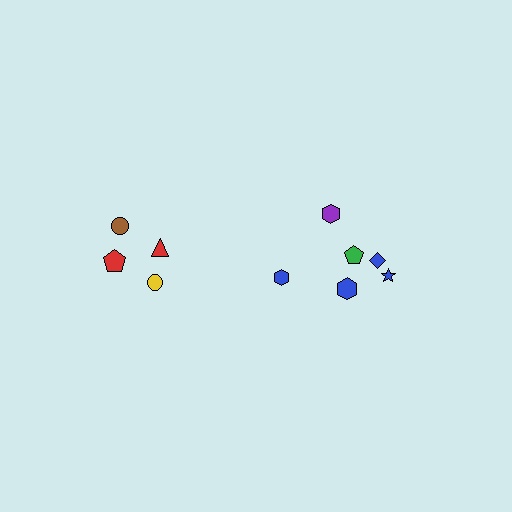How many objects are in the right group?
There are 6 objects.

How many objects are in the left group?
There are 4 objects.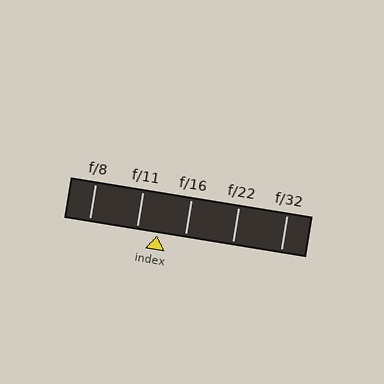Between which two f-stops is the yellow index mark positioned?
The index mark is between f/11 and f/16.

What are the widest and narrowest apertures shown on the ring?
The widest aperture shown is f/8 and the narrowest is f/32.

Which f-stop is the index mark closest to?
The index mark is closest to f/11.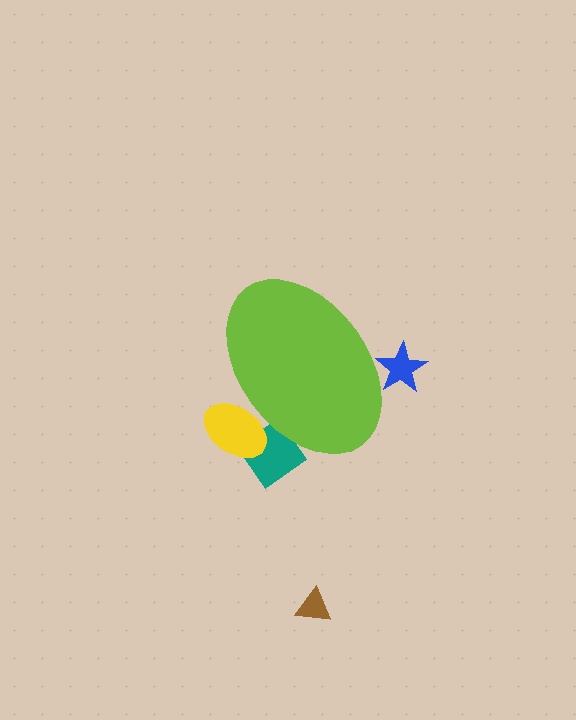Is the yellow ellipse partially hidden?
Yes, the yellow ellipse is partially hidden behind the lime ellipse.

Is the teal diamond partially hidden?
Yes, the teal diamond is partially hidden behind the lime ellipse.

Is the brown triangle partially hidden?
No, the brown triangle is fully visible.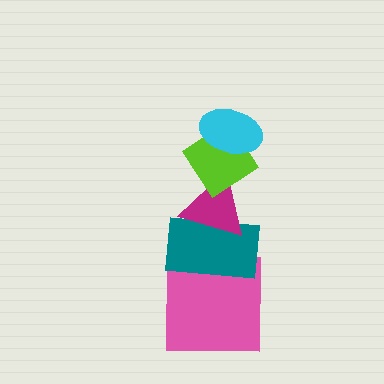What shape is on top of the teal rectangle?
The magenta triangle is on top of the teal rectangle.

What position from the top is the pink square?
The pink square is 5th from the top.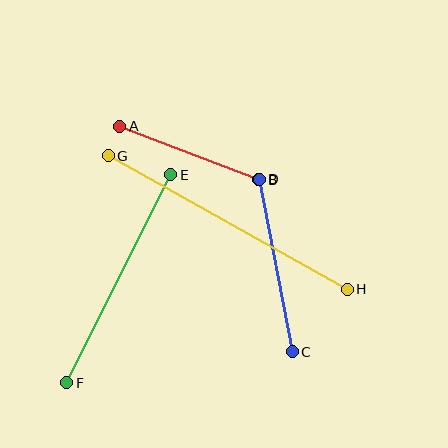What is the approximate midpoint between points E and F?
The midpoint is at approximately (119, 279) pixels.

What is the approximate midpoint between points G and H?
The midpoint is at approximately (228, 223) pixels.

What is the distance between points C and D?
The distance is approximately 175 pixels.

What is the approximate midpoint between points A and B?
The midpoint is at approximately (189, 153) pixels.